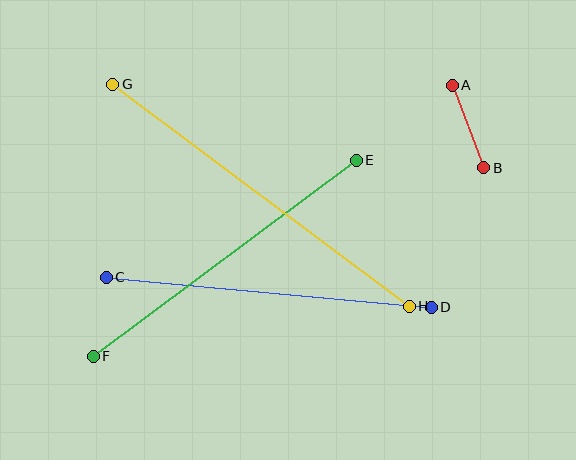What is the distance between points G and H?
The distance is approximately 370 pixels.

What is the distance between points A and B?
The distance is approximately 88 pixels.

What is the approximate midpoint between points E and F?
The midpoint is at approximately (225, 258) pixels.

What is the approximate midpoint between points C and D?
The midpoint is at approximately (269, 292) pixels.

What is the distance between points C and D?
The distance is approximately 327 pixels.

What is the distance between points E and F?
The distance is approximately 328 pixels.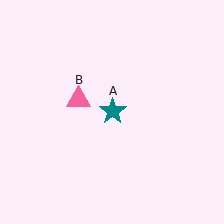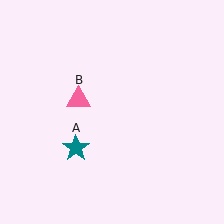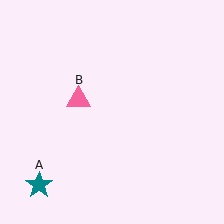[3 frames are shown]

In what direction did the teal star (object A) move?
The teal star (object A) moved down and to the left.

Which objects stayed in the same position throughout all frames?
Pink triangle (object B) remained stationary.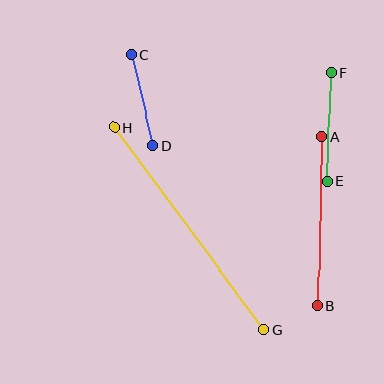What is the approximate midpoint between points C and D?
The midpoint is at approximately (142, 100) pixels.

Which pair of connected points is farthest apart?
Points G and H are farthest apart.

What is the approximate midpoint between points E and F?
The midpoint is at approximately (329, 127) pixels.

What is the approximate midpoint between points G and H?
The midpoint is at approximately (189, 228) pixels.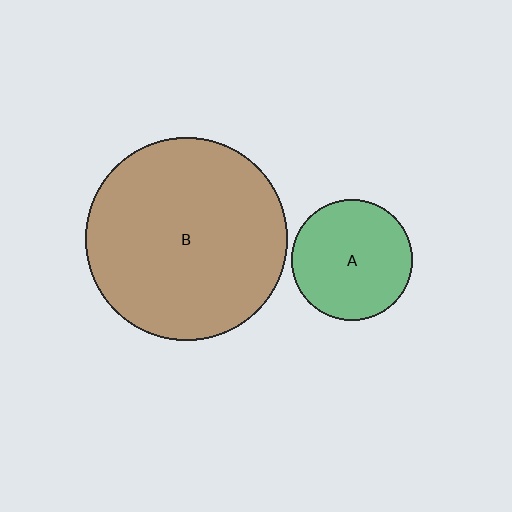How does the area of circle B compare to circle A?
Approximately 2.8 times.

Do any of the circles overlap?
No, none of the circles overlap.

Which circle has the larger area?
Circle B (brown).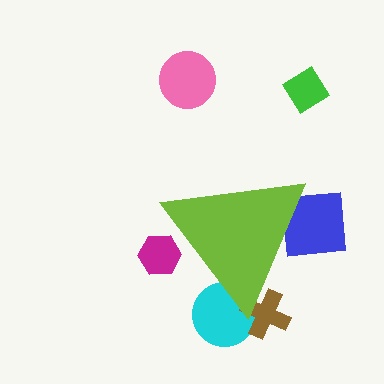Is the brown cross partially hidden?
Yes, the brown cross is partially hidden behind the lime triangle.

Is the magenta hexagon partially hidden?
Yes, the magenta hexagon is partially hidden behind the lime triangle.